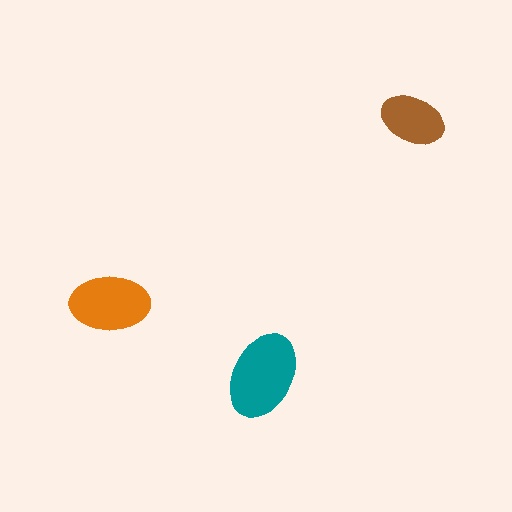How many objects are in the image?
There are 3 objects in the image.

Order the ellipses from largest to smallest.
the teal one, the orange one, the brown one.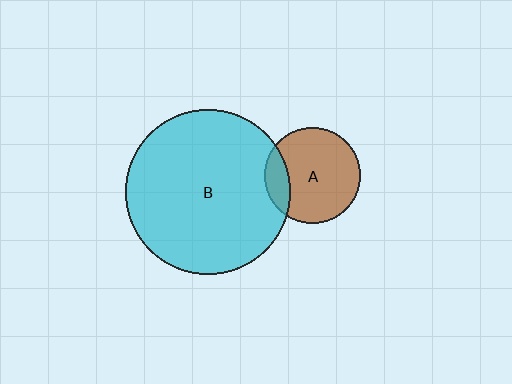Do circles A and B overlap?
Yes.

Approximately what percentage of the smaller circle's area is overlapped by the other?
Approximately 15%.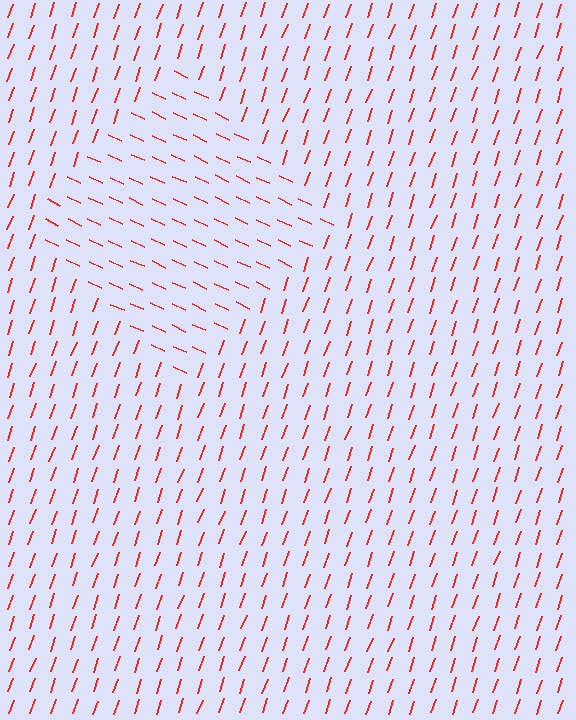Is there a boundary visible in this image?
Yes, there is a texture boundary formed by a change in line orientation.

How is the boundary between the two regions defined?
The boundary is defined purely by a change in line orientation (approximately 84 degrees difference). All lines are the same color and thickness.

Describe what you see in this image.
The image is filled with small red line segments. A diamond region in the image has lines oriented differently from the surrounding lines, creating a visible texture boundary.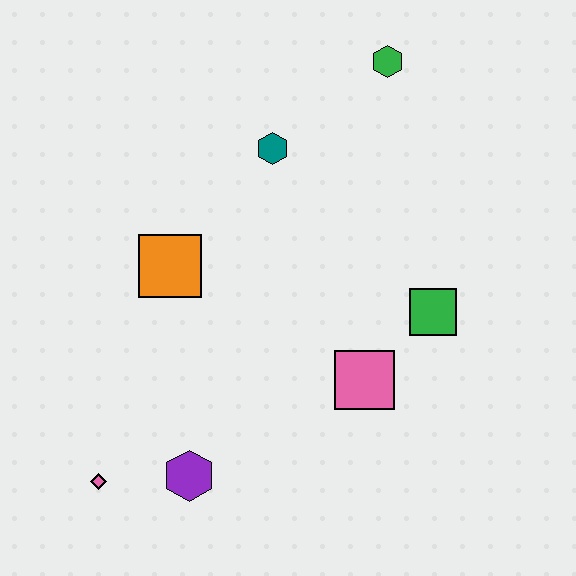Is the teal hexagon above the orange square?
Yes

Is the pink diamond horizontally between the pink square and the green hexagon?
No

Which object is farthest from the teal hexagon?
The pink diamond is farthest from the teal hexagon.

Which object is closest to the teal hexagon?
The green hexagon is closest to the teal hexagon.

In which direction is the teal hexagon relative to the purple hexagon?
The teal hexagon is above the purple hexagon.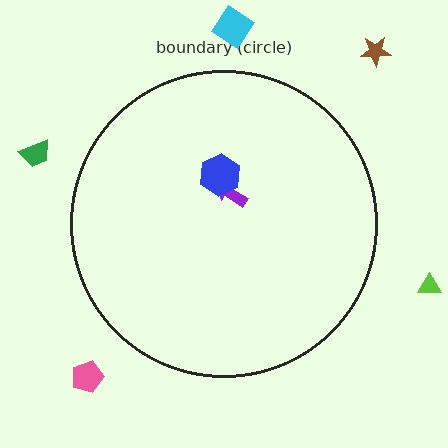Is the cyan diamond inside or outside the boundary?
Outside.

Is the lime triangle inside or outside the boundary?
Outside.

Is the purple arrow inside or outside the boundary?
Inside.